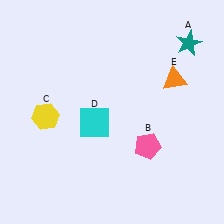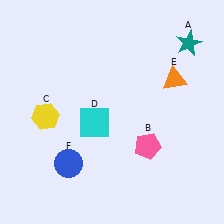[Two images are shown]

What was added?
A blue circle (F) was added in Image 2.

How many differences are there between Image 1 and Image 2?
There is 1 difference between the two images.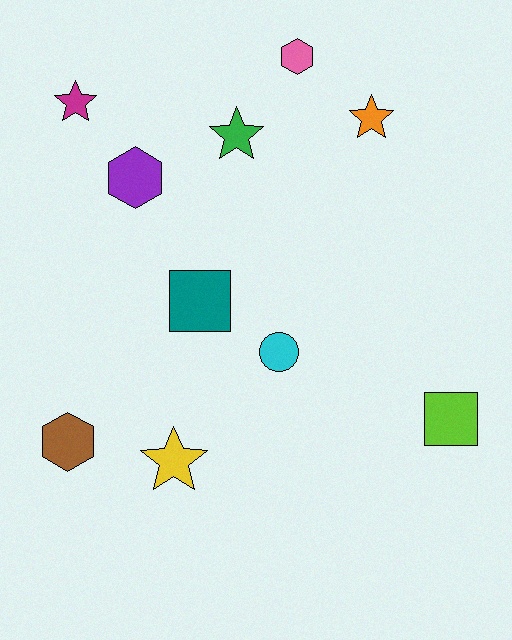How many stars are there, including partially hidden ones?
There are 4 stars.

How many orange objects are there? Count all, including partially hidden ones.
There is 1 orange object.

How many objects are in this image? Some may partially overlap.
There are 10 objects.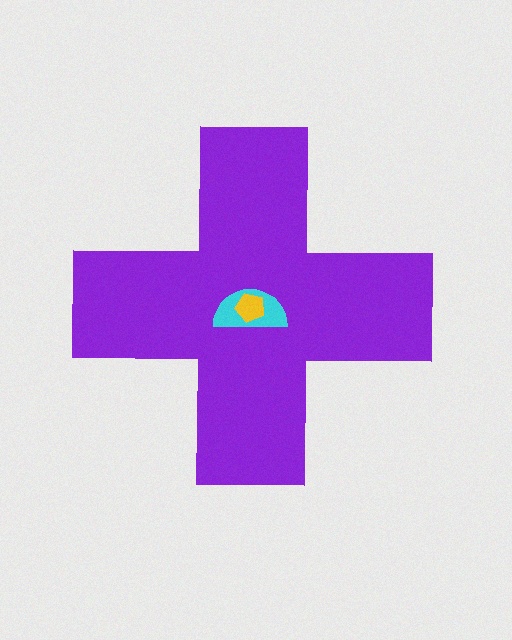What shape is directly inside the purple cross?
The cyan semicircle.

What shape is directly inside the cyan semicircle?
The yellow pentagon.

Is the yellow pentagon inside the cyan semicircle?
Yes.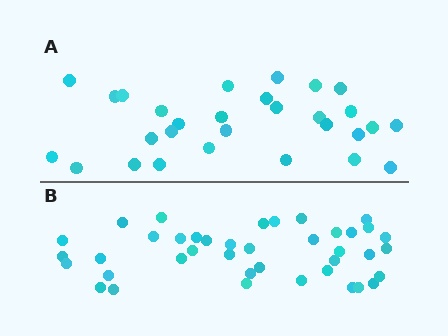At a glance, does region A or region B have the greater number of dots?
Region B (the bottom region) has more dots.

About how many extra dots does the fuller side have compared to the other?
Region B has roughly 12 or so more dots than region A.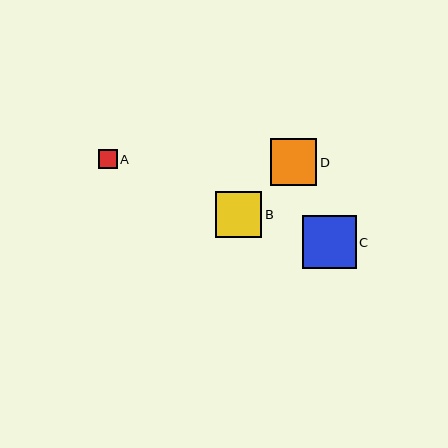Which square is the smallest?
Square A is the smallest with a size of approximately 19 pixels.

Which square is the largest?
Square C is the largest with a size of approximately 53 pixels.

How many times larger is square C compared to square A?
Square C is approximately 2.9 times the size of square A.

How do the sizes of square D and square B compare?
Square D and square B are approximately the same size.